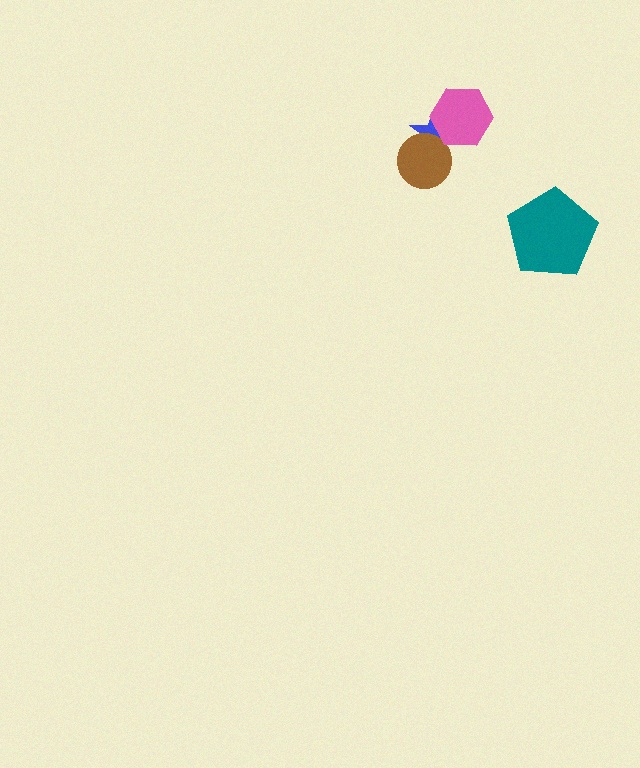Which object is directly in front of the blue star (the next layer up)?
The brown circle is directly in front of the blue star.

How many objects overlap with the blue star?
2 objects overlap with the blue star.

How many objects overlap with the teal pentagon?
0 objects overlap with the teal pentagon.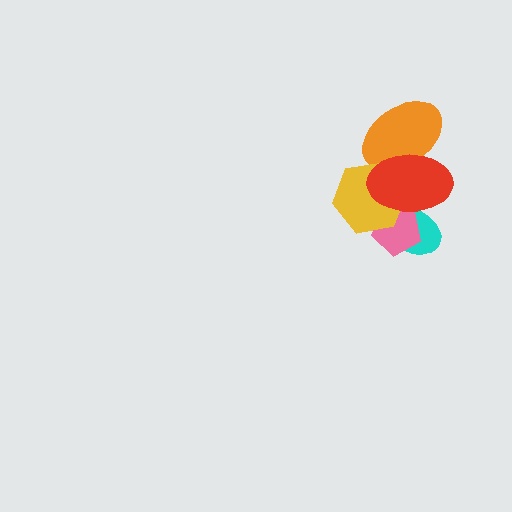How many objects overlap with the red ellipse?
4 objects overlap with the red ellipse.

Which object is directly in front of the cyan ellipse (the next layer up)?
The pink pentagon is directly in front of the cyan ellipse.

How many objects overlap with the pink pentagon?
3 objects overlap with the pink pentagon.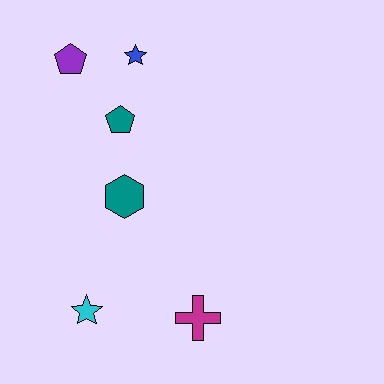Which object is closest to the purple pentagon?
The blue star is closest to the purple pentagon.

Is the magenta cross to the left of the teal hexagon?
No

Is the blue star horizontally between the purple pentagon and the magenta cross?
Yes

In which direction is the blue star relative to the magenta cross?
The blue star is above the magenta cross.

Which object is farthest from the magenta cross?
The purple pentagon is farthest from the magenta cross.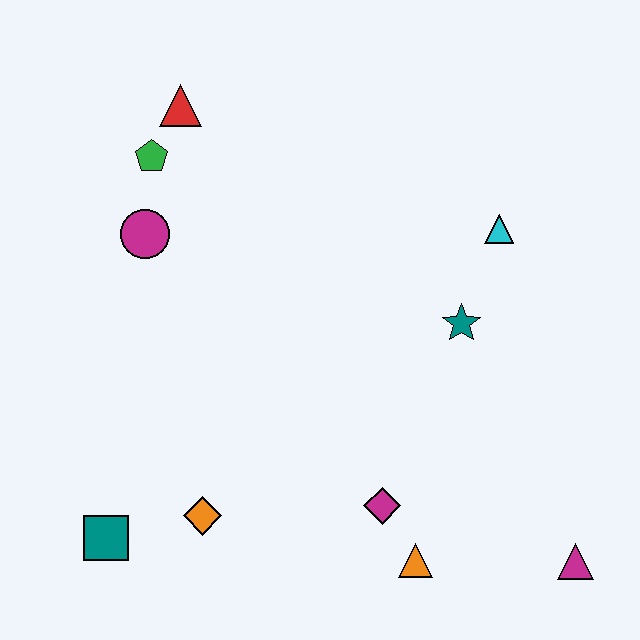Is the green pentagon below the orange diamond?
No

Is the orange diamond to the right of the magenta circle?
Yes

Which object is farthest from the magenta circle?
The magenta triangle is farthest from the magenta circle.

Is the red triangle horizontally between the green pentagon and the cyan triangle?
Yes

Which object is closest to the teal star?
The cyan triangle is closest to the teal star.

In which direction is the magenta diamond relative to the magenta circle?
The magenta diamond is below the magenta circle.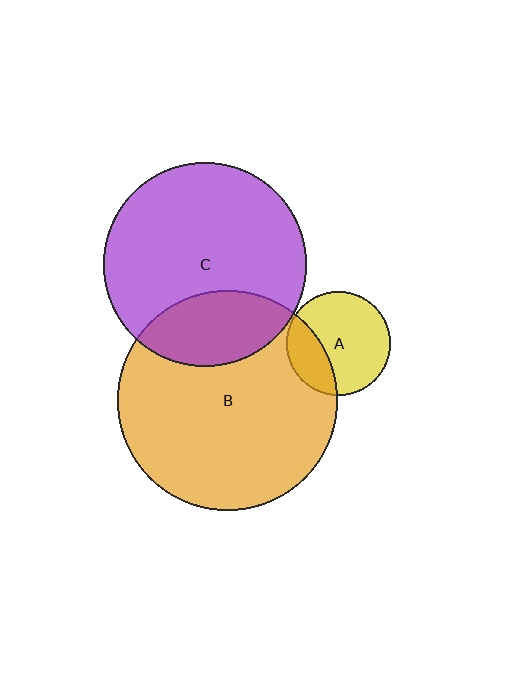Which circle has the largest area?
Circle B (orange).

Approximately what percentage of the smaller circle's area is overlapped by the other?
Approximately 25%.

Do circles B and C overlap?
Yes.